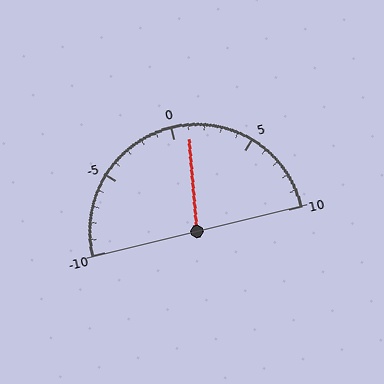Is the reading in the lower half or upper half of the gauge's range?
The reading is in the upper half of the range (-10 to 10).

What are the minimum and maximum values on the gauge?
The gauge ranges from -10 to 10.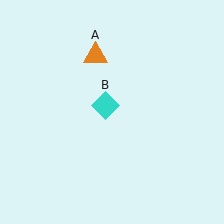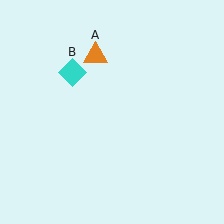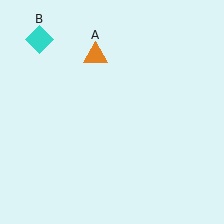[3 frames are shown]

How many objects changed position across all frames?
1 object changed position: cyan diamond (object B).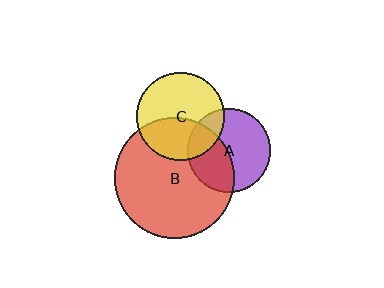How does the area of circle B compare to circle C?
Approximately 1.9 times.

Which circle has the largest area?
Circle B (red).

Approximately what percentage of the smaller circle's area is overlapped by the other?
Approximately 20%.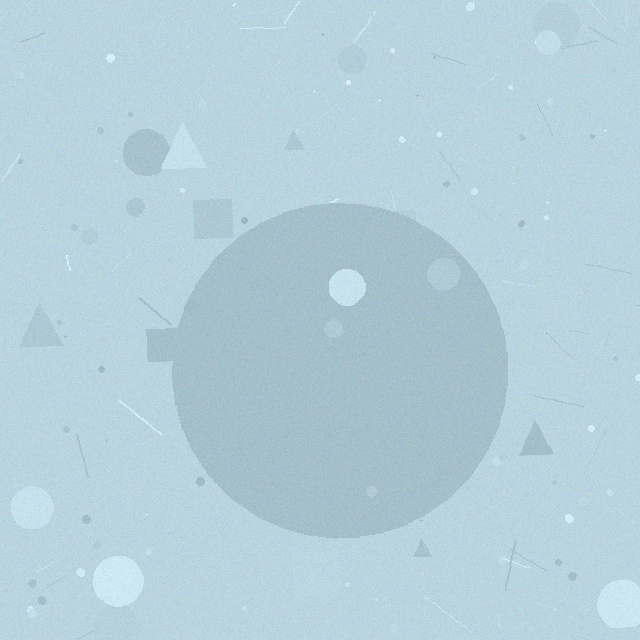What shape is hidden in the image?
A circle is hidden in the image.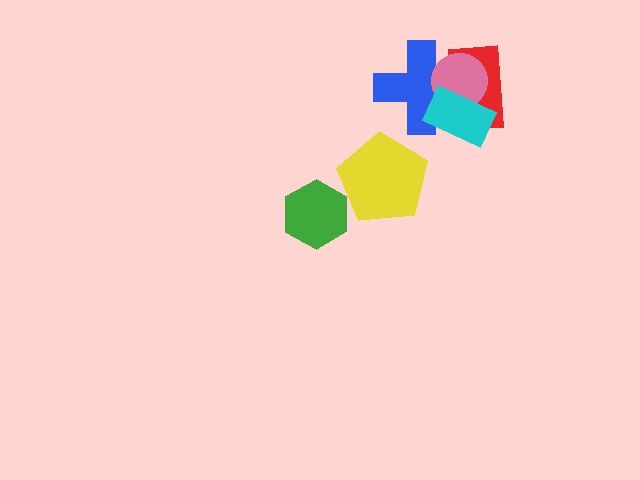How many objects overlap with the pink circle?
3 objects overlap with the pink circle.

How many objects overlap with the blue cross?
3 objects overlap with the blue cross.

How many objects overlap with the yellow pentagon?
0 objects overlap with the yellow pentagon.